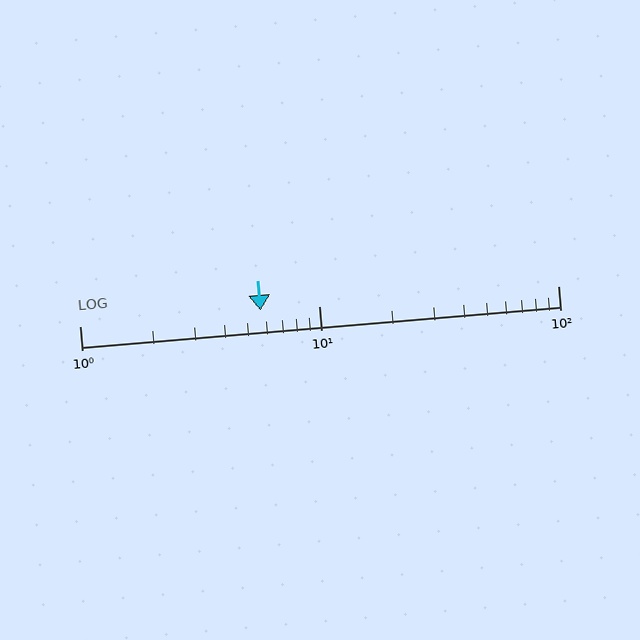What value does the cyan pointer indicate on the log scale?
The pointer indicates approximately 5.7.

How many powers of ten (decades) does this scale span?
The scale spans 2 decades, from 1 to 100.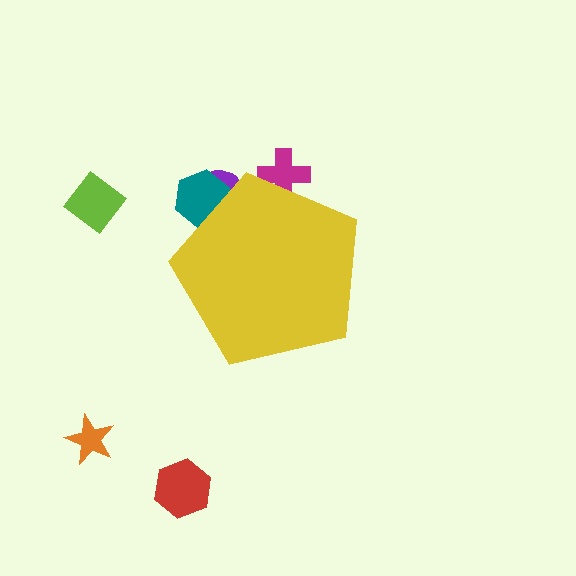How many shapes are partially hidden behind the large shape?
3 shapes are partially hidden.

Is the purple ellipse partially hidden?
Yes, the purple ellipse is partially hidden behind the yellow pentagon.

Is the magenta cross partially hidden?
Yes, the magenta cross is partially hidden behind the yellow pentagon.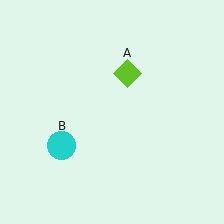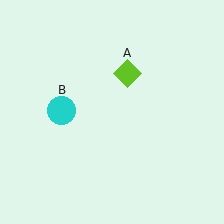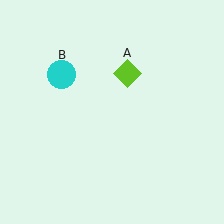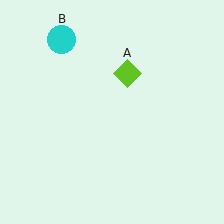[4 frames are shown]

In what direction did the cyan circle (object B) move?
The cyan circle (object B) moved up.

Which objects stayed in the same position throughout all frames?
Lime diamond (object A) remained stationary.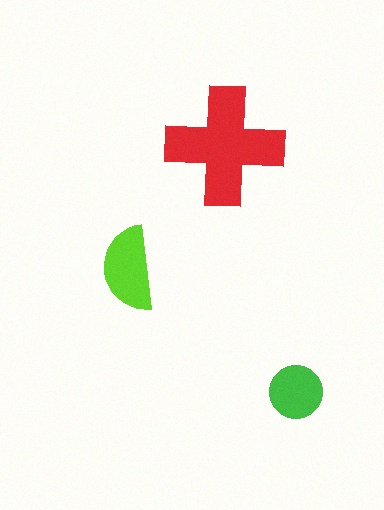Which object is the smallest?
The green circle.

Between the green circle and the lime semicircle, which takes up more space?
The lime semicircle.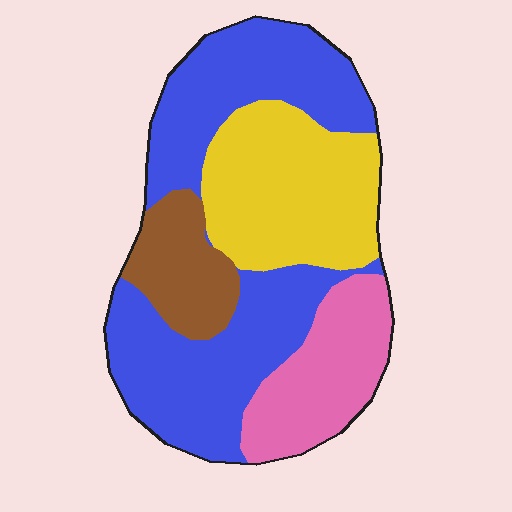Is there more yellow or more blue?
Blue.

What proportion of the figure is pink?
Pink covers 17% of the figure.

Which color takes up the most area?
Blue, at roughly 45%.